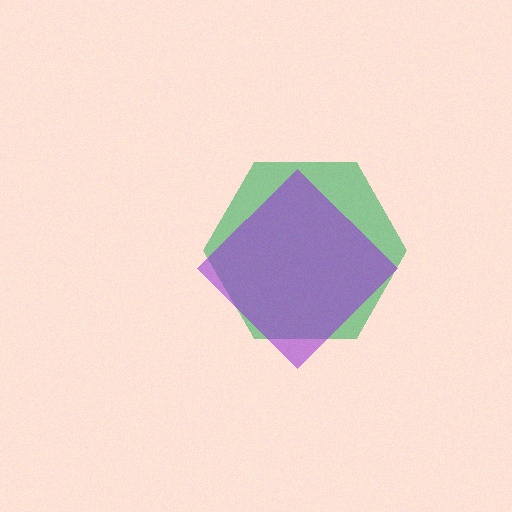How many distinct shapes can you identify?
There are 2 distinct shapes: a green hexagon, a purple diamond.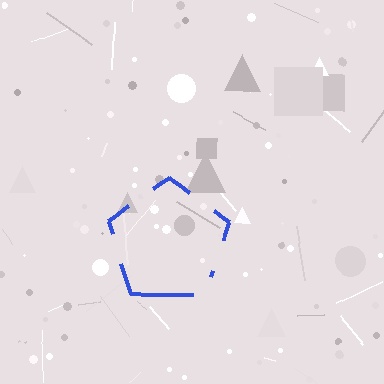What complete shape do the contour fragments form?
The contour fragments form a pentagon.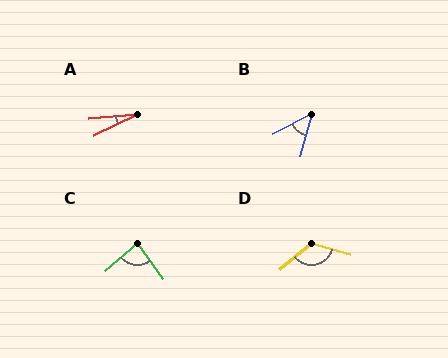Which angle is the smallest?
A, at approximately 21 degrees.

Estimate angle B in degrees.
Approximately 47 degrees.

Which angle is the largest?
D, at approximately 125 degrees.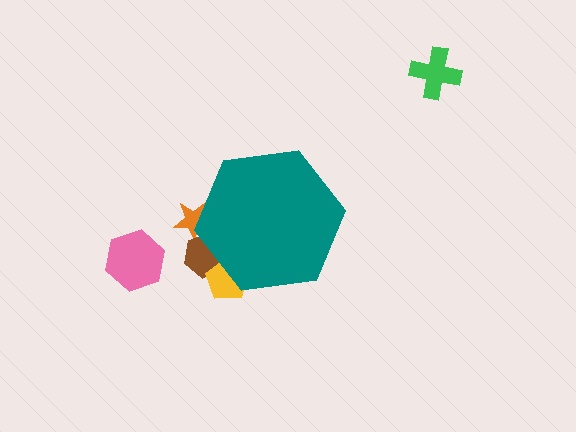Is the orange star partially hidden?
Yes, the orange star is partially hidden behind the teal hexagon.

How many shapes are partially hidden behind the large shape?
3 shapes are partially hidden.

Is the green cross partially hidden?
No, the green cross is fully visible.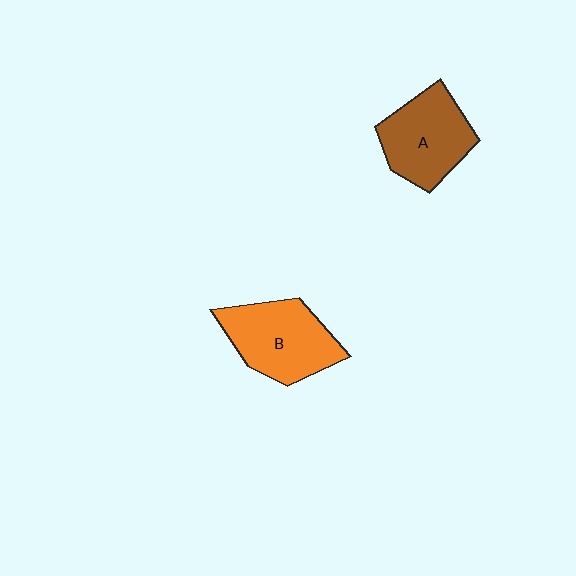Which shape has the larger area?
Shape B (orange).